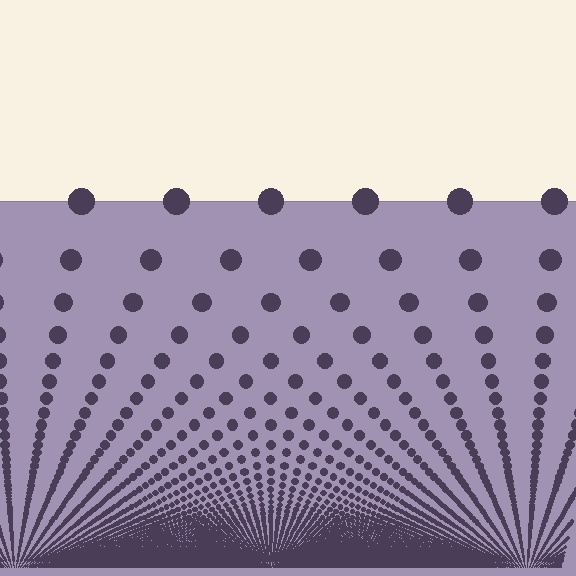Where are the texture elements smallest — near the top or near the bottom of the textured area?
Near the bottom.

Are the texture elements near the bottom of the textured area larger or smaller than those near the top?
Smaller. The gradient is inverted — elements near the bottom are smaller and denser.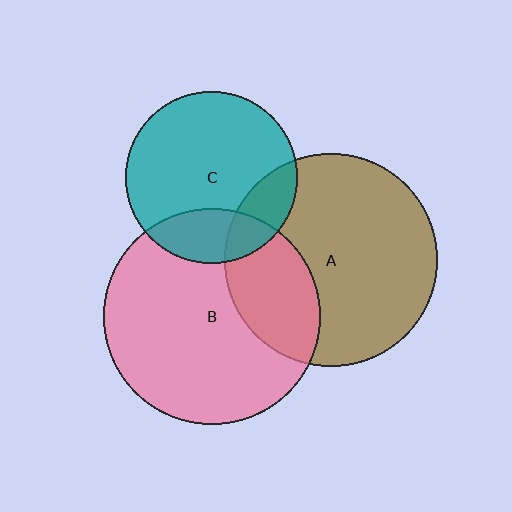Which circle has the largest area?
Circle B (pink).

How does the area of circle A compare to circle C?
Approximately 1.5 times.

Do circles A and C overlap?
Yes.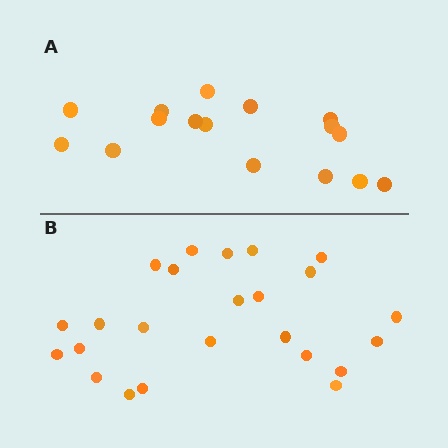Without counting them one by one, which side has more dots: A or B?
Region B (the bottom region) has more dots.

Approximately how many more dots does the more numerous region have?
Region B has roughly 8 or so more dots than region A.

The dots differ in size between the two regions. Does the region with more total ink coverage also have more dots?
No. Region A has more total ink coverage because its dots are larger, but region B actually contains more individual dots. Total area can be misleading — the number of items is what matters here.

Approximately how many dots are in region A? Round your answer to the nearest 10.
About 20 dots. (The exact count is 16, which rounds to 20.)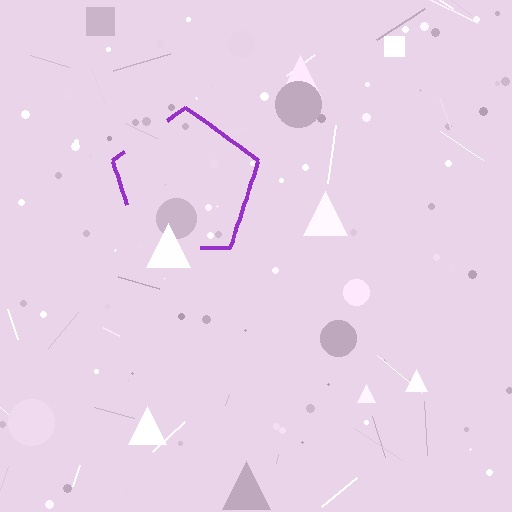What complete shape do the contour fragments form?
The contour fragments form a pentagon.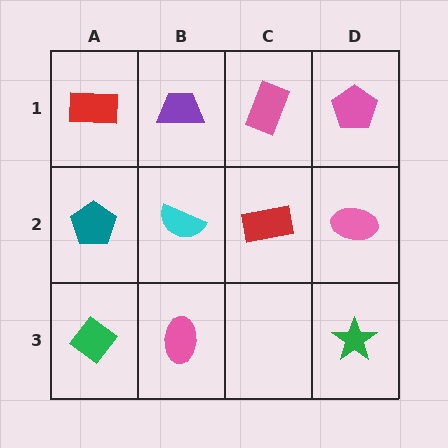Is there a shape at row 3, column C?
No, that cell is empty.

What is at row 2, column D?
A pink ellipse.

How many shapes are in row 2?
4 shapes.